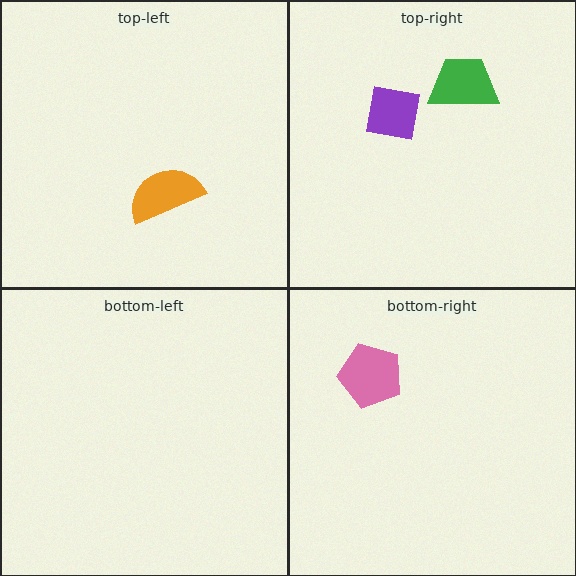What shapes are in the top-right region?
The green trapezoid, the purple square.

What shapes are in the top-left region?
The orange semicircle.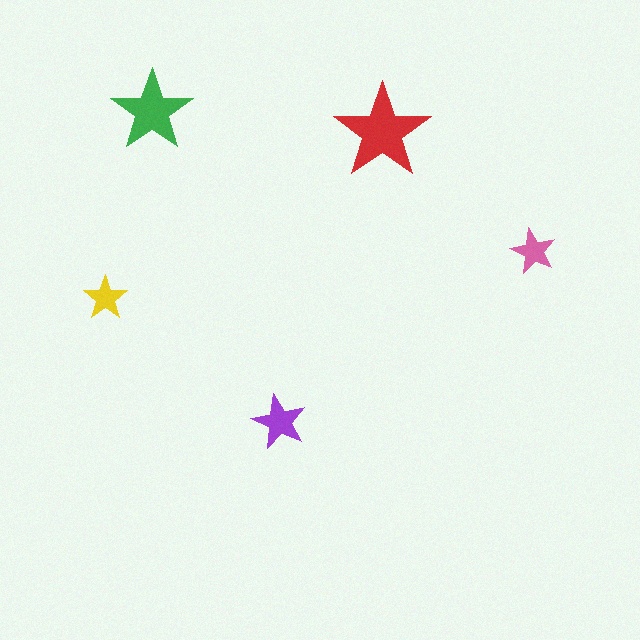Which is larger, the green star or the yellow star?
The green one.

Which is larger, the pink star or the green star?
The green one.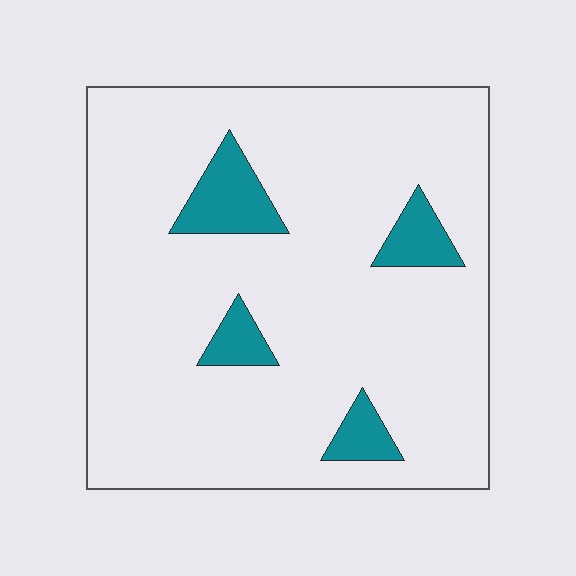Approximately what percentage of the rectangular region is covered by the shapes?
Approximately 10%.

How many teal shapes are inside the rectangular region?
4.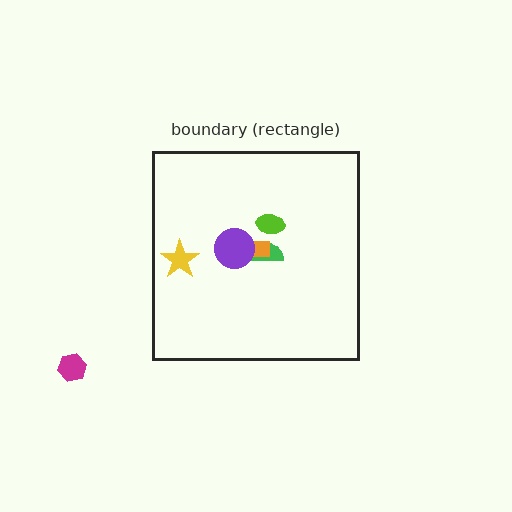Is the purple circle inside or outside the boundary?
Inside.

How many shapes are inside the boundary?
5 inside, 1 outside.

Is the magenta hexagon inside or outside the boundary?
Outside.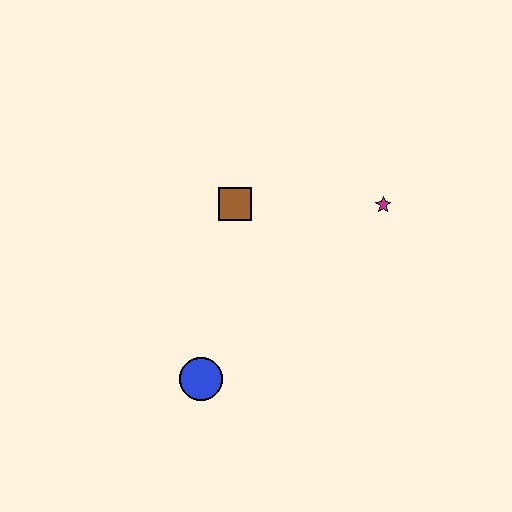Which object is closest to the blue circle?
The brown square is closest to the blue circle.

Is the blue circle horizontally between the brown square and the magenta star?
No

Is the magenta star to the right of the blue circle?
Yes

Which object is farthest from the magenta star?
The blue circle is farthest from the magenta star.